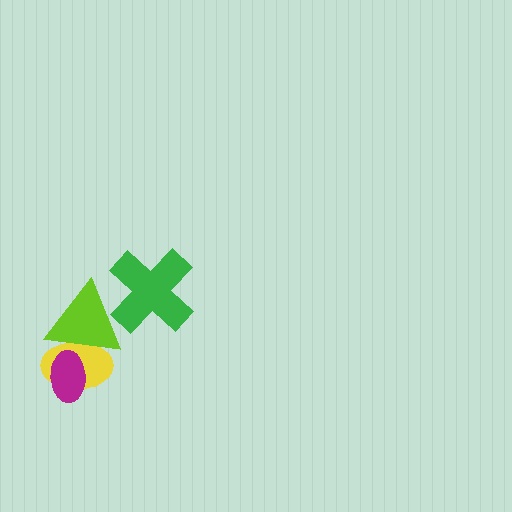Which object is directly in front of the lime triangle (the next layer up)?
The green cross is directly in front of the lime triangle.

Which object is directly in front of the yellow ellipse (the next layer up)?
The lime triangle is directly in front of the yellow ellipse.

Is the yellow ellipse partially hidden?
Yes, it is partially covered by another shape.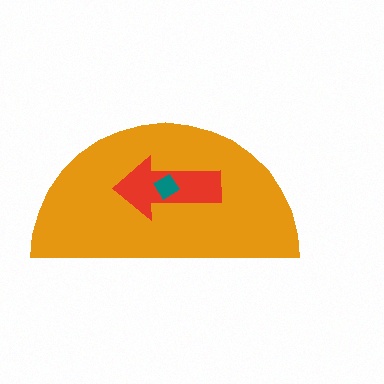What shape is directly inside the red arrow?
The teal diamond.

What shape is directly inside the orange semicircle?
The red arrow.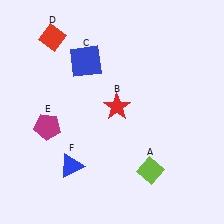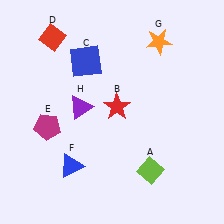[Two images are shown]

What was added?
An orange star (G), a purple triangle (H) were added in Image 2.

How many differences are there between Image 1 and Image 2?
There are 2 differences between the two images.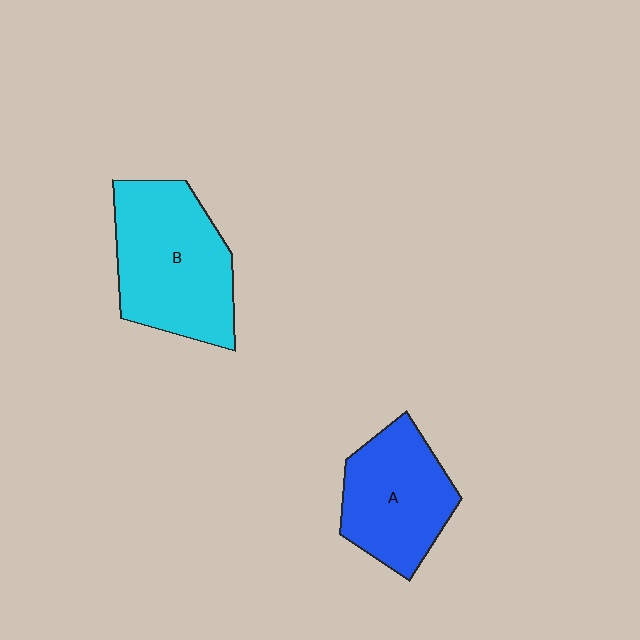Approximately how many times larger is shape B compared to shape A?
Approximately 1.3 times.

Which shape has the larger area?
Shape B (cyan).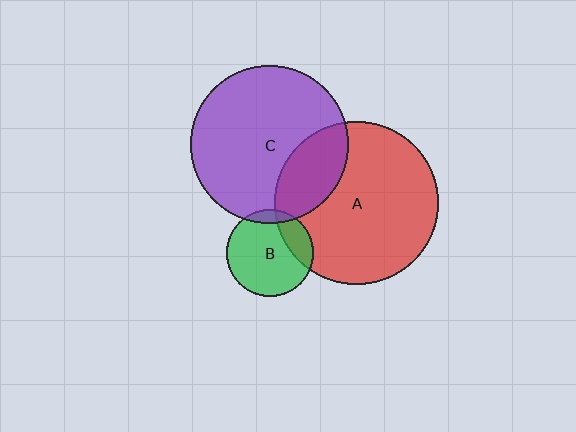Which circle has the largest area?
Circle A (red).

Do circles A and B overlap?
Yes.